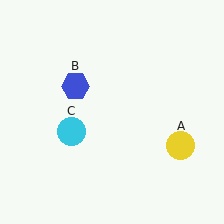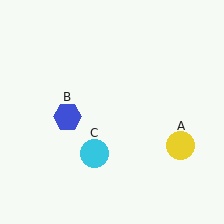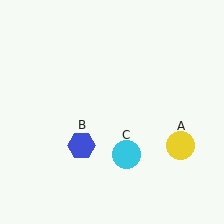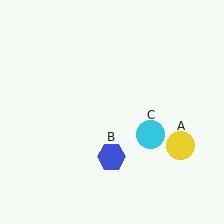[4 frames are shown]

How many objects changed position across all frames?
2 objects changed position: blue hexagon (object B), cyan circle (object C).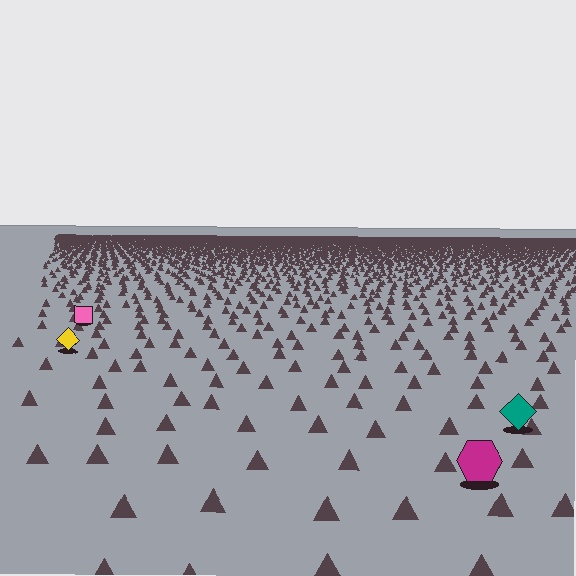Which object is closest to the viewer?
The magenta hexagon is closest. The texture marks near it are larger and more spread out.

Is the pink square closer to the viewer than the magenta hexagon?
No. The magenta hexagon is closer — you can tell from the texture gradient: the ground texture is coarser near it.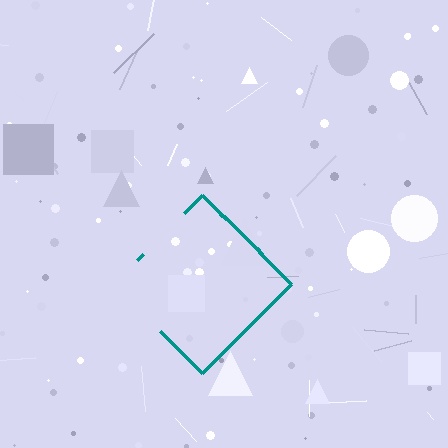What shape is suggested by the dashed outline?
The dashed outline suggests a diamond.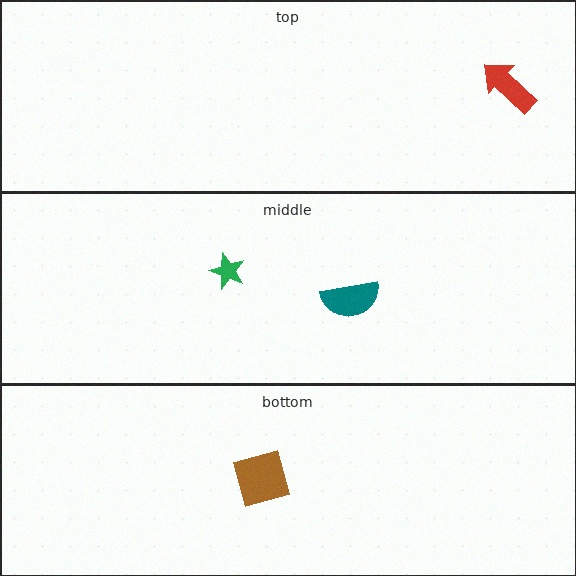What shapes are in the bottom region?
The brown diamond.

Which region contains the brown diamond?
The bottom region.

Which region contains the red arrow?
The top region.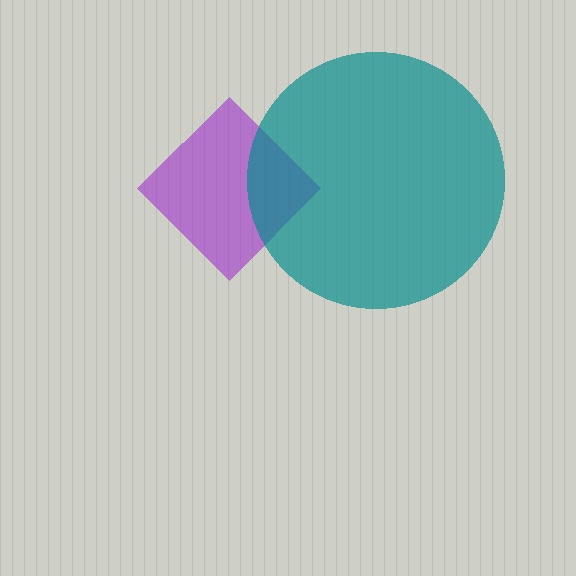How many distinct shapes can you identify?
There are 2 distinct shapes: a purple diamond, a teal circle.